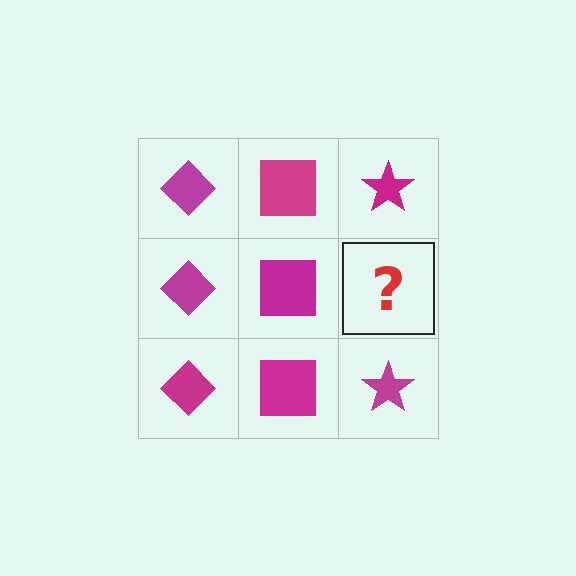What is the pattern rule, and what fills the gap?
The rule is that each column has a consistent shape. The gap should be filled with a magenta star.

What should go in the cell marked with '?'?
The missing cell should contain a magenta star.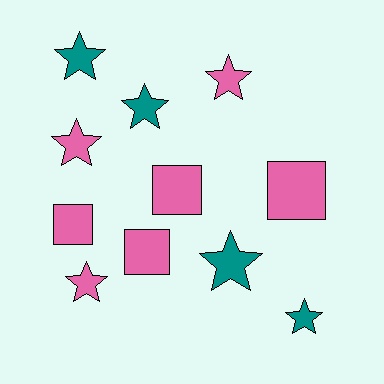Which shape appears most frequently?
Star, with 7 objects.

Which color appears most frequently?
Pink, with 7 objects.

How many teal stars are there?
There are 4 teal stars.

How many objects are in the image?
There are 11 objects.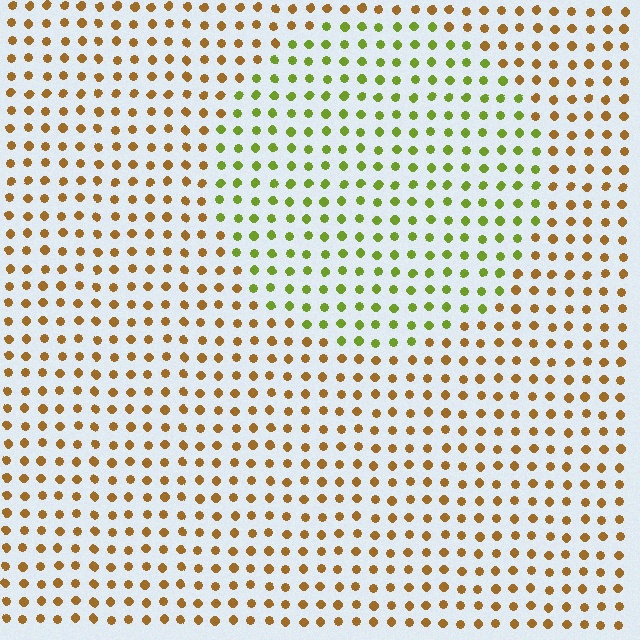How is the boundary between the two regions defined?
The boundary is defined purely by a slight shift in hue (about 50 degrees). Spacing, size, and orientation are identical on both sides.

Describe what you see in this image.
The image is filled with small brown elements in a uniform arrangement. A circle-shaped region is visible where the elements are tinted to a slightly different hue, forming a subtle color boundary.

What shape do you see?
I see a circle.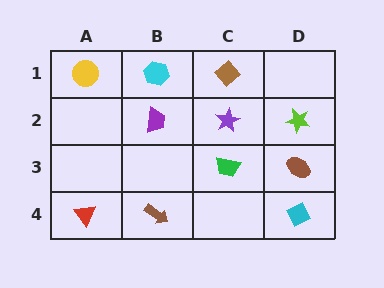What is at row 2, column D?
A lime star.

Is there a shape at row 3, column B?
No, that cell is empty.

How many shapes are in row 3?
2 shapes.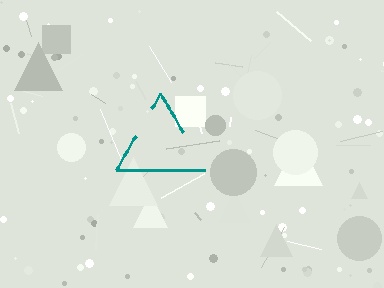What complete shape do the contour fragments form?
The contour fragments form a triangle.